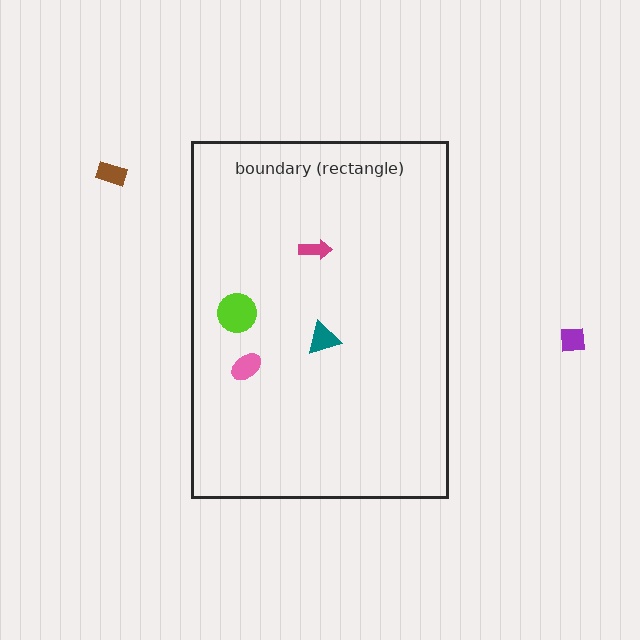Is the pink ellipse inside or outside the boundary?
Inside.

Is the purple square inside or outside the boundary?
Outside.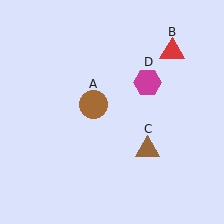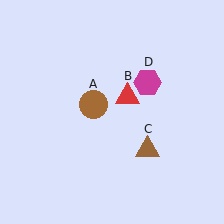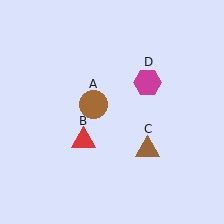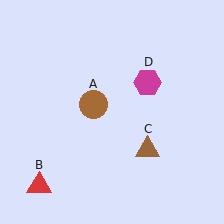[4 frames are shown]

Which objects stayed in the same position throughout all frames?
Brown circle (object A) and brown triangle (object C) and magenta hexagon (object D) remained stationary.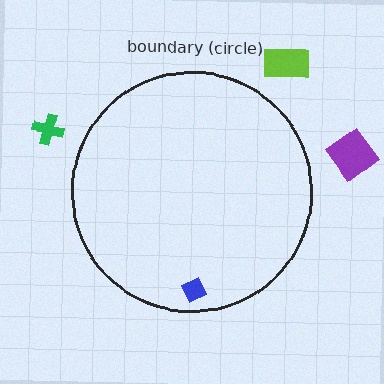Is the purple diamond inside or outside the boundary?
Outside.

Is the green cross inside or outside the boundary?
Outside.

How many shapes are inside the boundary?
1 inside, 3 outside.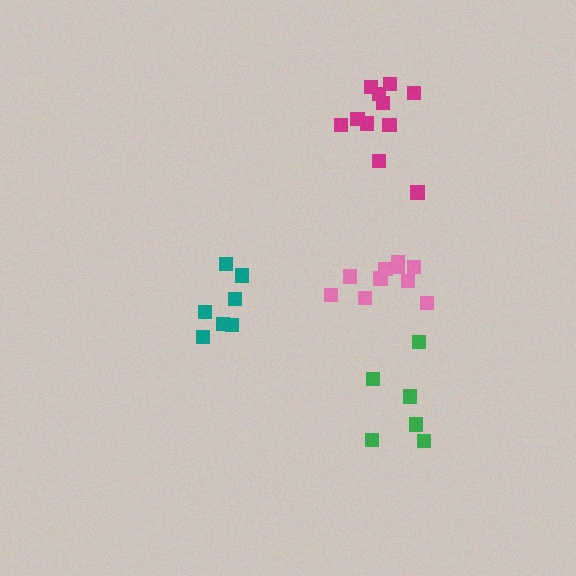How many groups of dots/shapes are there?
There are 4 groups.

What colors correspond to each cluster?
The clusters are colored: teal, magenta, pink, green.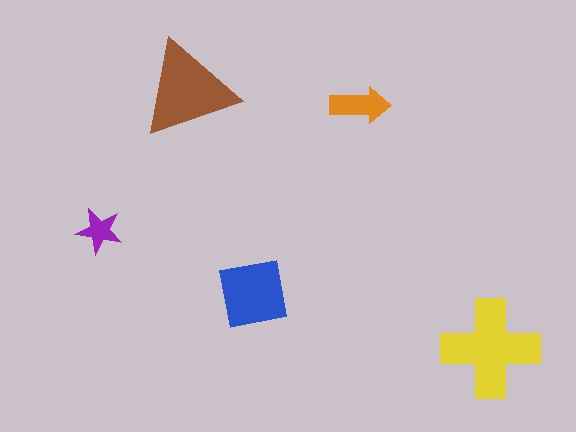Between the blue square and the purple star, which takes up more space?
The blue square.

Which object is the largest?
The yellow cross.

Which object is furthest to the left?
The purple star is leftmost.